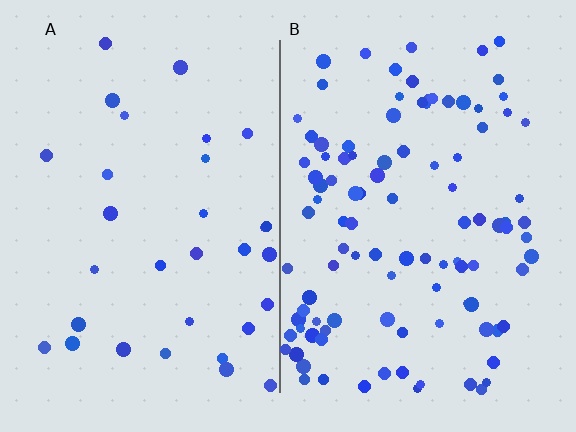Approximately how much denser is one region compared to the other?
Approximately 3.2× — region B over region A.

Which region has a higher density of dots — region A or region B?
B (the right).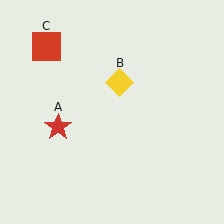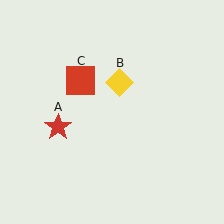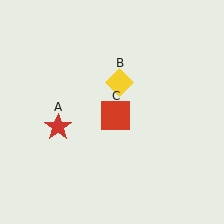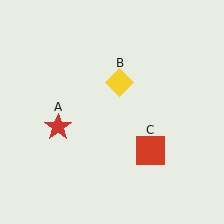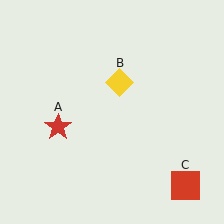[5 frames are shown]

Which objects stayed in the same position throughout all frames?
Red star (object A) and yellow diamond (object B) remained stationary.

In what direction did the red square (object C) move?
The red square (object C) moved down and to the right.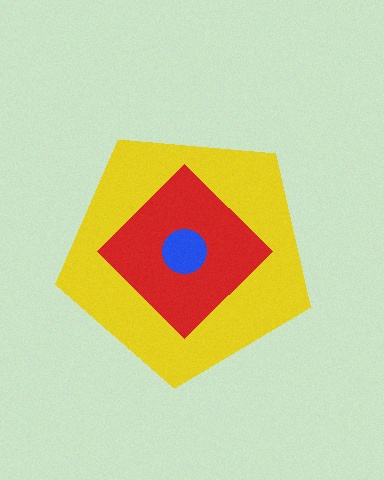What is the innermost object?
The blue circle.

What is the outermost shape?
The yellow pentagon.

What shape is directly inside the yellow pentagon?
The red diamond.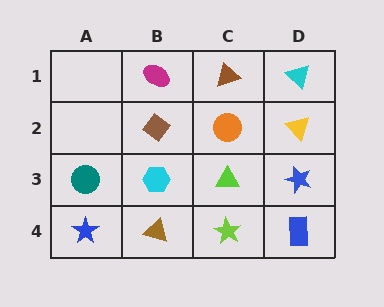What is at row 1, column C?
A brown triangle.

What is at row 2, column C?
An orange circle.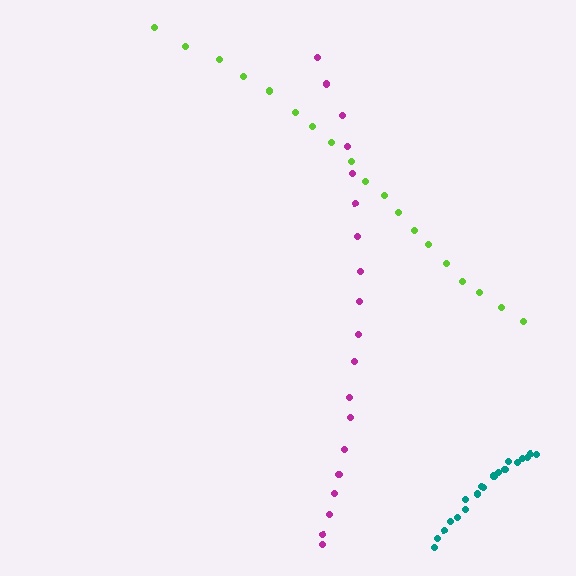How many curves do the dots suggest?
There are 3 distinct paths.